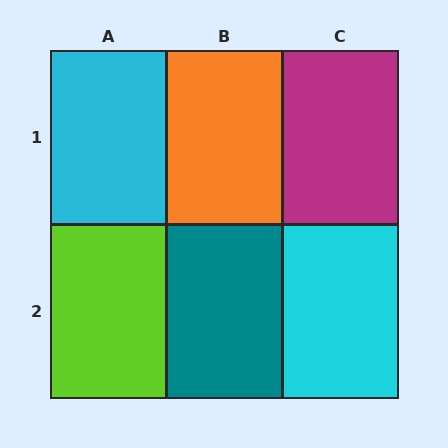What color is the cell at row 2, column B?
Teal.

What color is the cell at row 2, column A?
Lime.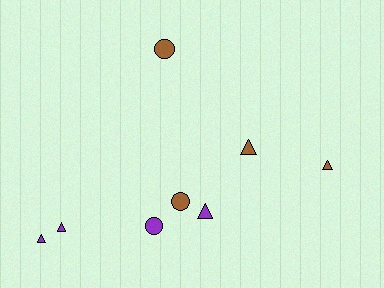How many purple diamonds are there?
There are no purple diamonds.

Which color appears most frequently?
Brown, with 4 objects.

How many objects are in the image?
There are 8 objects.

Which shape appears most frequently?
Triangle, with 5 objects.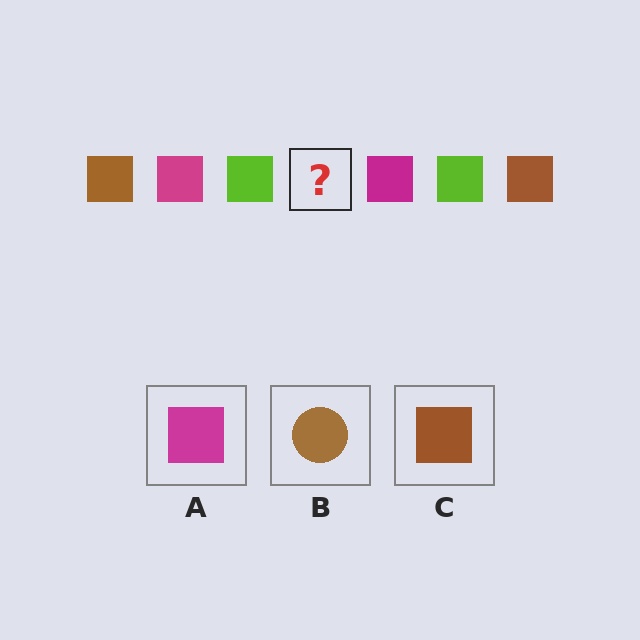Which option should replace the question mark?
Option C.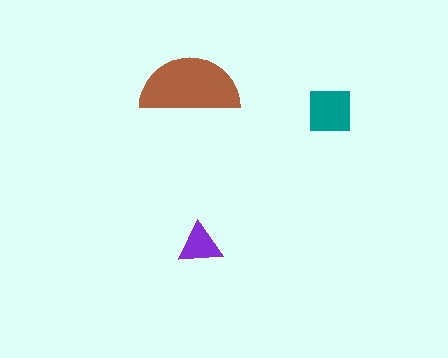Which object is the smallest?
The purple triangle.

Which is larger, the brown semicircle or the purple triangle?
The brown semicircle.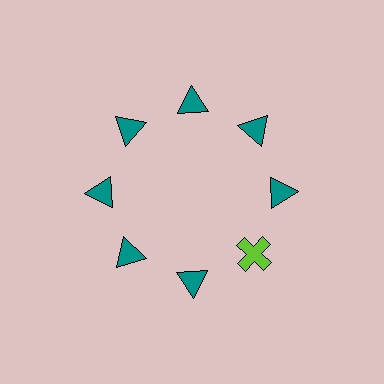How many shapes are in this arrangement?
There are 8 shapes arranged in a ring pattern.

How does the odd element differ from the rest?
It differs in both color (lime instead of teal) and shape (cross instead of triangle).